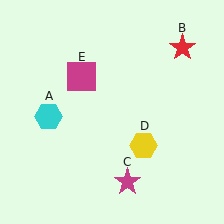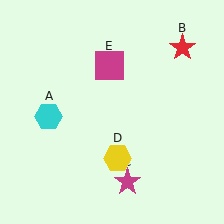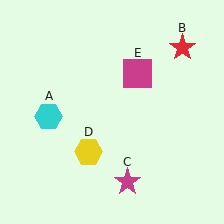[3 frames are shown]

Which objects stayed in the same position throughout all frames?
Cyan hexagon (object A) and red star (object B) and magenta star (object C) remained stationary.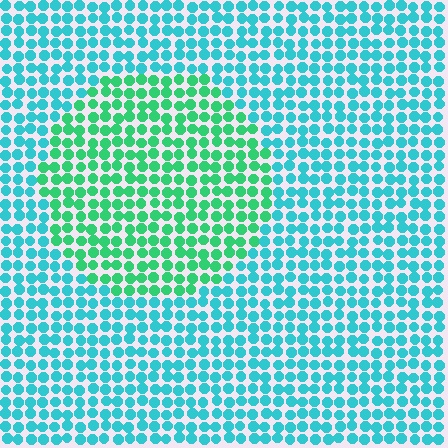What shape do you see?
I see a circle.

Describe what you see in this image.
The image is filled with small cyan elements in a uniform arrangement. A circle-shaped region is visible where the elements are tinted to a slightly different hue, forming a subtle color boundary.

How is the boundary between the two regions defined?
The boundary is defined purely by a slight shift in hue (about 38 degrees). Spacing, size, and orientation are identical on both sides.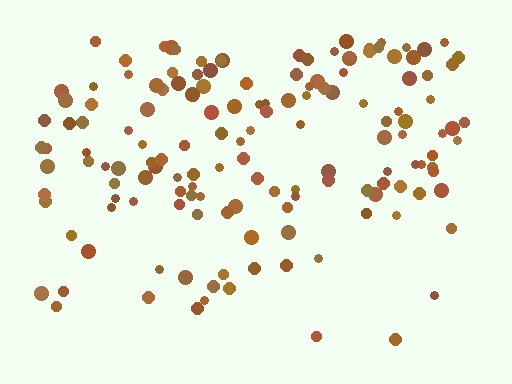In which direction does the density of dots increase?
From bottom to top, with the top side densest.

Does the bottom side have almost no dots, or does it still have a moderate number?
Still a moderate number, just noticeably fewer than the top.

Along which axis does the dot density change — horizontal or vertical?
Vertical.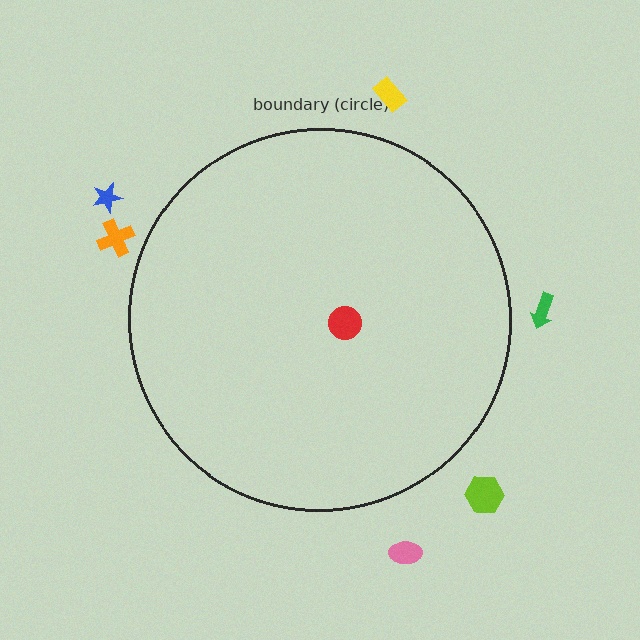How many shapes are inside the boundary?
1 inside, 6 outside.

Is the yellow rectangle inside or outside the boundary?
Outside.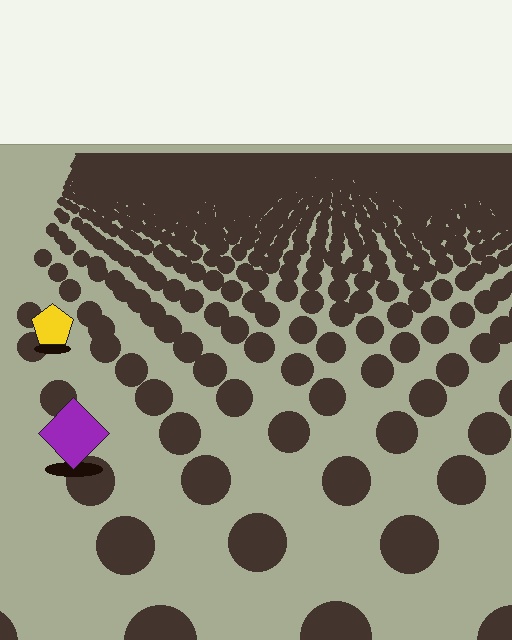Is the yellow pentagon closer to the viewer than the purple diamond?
No. The purple diamond is closer — you can tell from the texture gradient: the ground texture is coarser near it.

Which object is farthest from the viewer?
The yellow pentagon is farthest from the viewer. It appears smaller and the ground texture around it is denser.